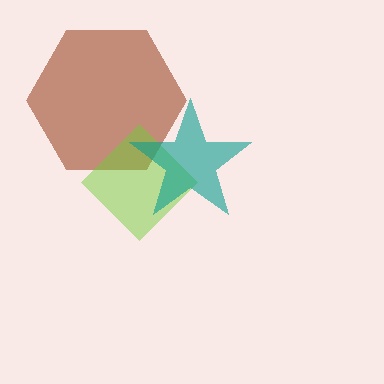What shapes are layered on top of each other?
The layered shapes are: a brown hexagon, a lime diamond, a teal star.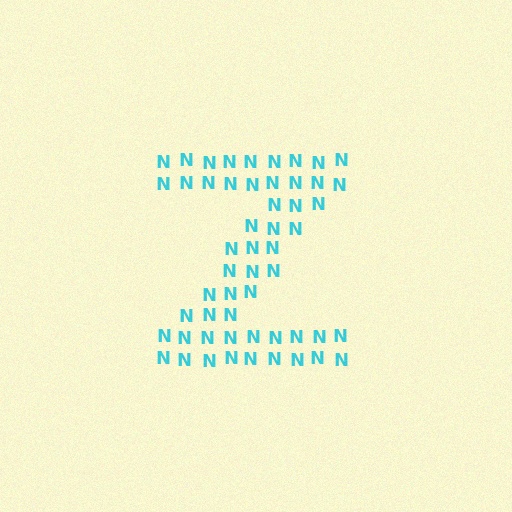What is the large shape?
The large shape is the letter Z.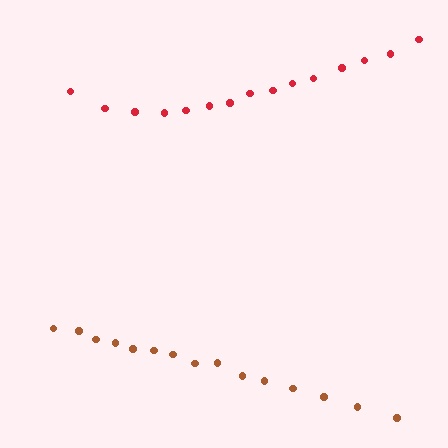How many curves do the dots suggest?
There are 2 distinct paths.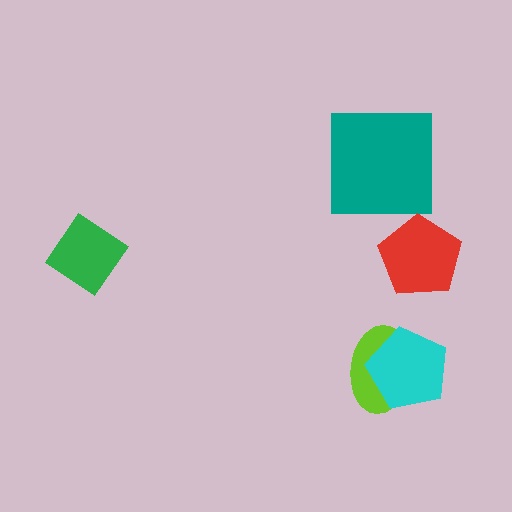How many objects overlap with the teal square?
0 objects overlap with the teal square.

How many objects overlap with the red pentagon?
0 objects overlap with the red pentagon.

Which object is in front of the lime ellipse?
The cyan pentagon is in front of the lime ellipse.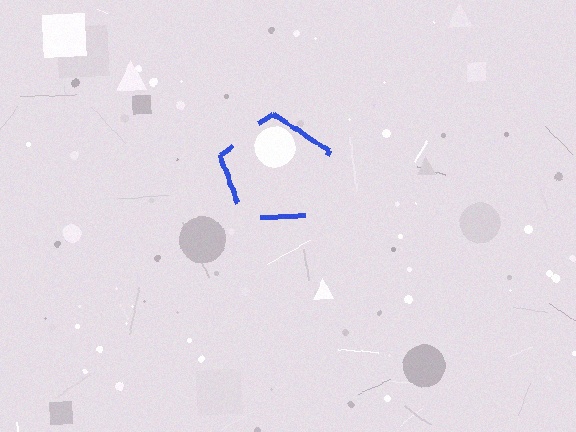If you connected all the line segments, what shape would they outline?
They would outline a pentagon.